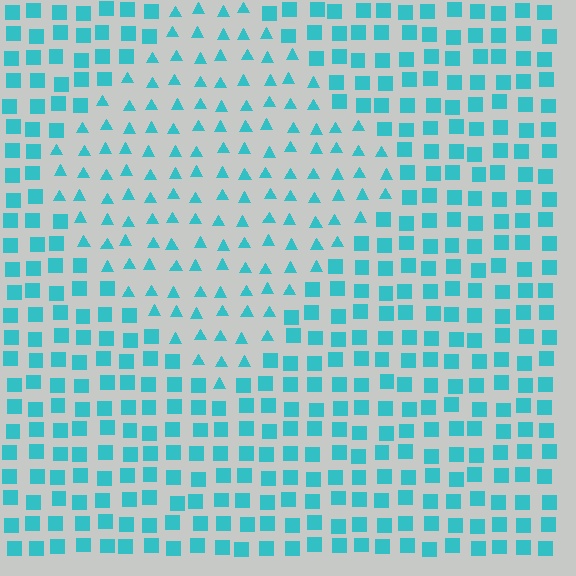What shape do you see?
I see a diamond.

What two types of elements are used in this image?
The image uses triangles inside the diamond region and squares outside it.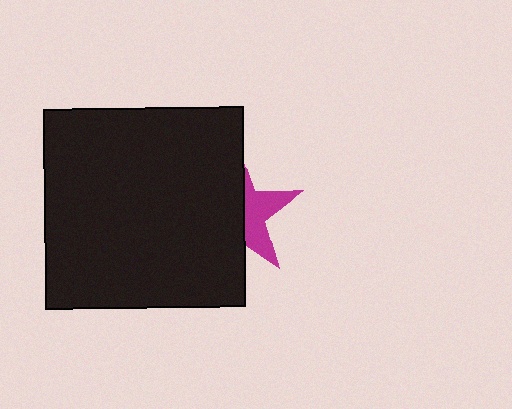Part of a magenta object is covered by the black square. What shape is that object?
It is a star.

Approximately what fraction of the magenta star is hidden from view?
Roughly 62% of the magenta star is hidden behind the black square.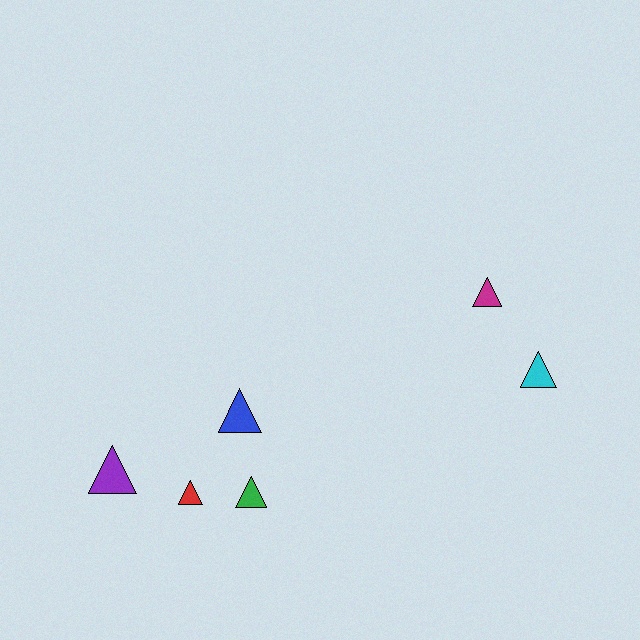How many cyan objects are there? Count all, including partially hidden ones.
There is 1 cyan object.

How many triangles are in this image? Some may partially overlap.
There are 6 triangles.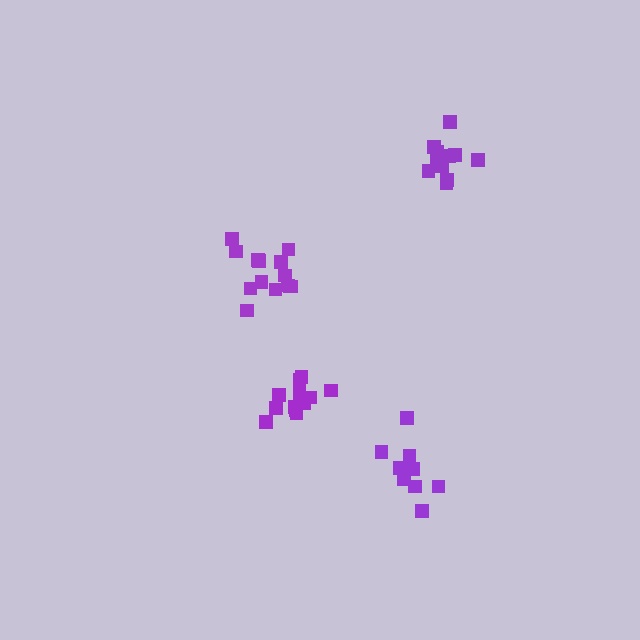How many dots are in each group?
Group 1: 9 dots, Group 2: 13 dots, Group 3: 14 dots, Group 4: 11 dots (47 total).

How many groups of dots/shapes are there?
There are 4 groups.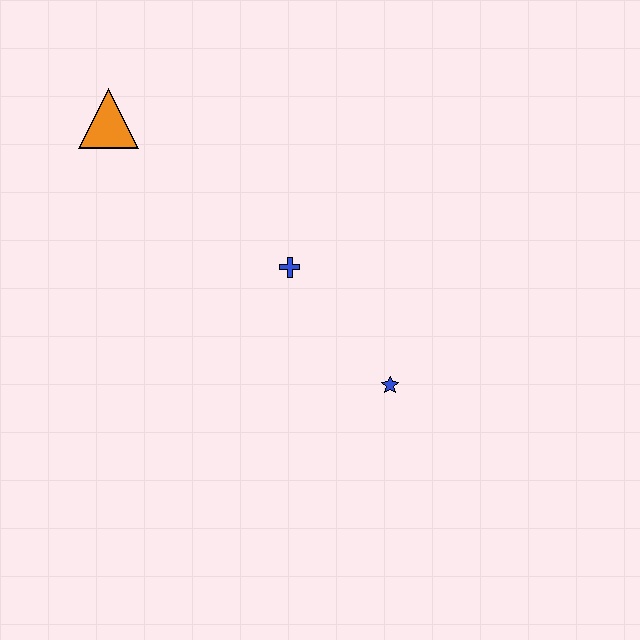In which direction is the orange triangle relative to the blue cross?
The orange triangle is to the left of the blue cross.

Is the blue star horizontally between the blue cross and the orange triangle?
No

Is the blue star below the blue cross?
Yes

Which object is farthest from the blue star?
The orange triangle is farthest from the blue star.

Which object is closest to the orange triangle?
The blue cross is closest to the orange triangle.